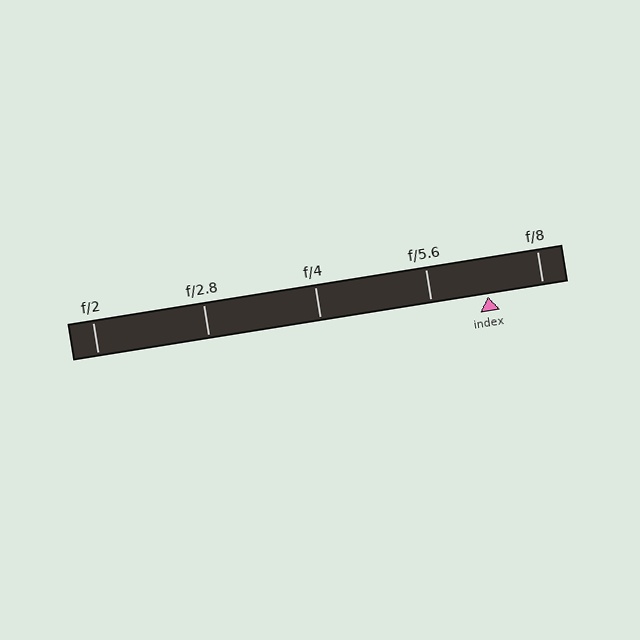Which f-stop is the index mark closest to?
The index mark is closest to f/8.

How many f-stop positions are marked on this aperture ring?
There are 5 f-stop positions marked.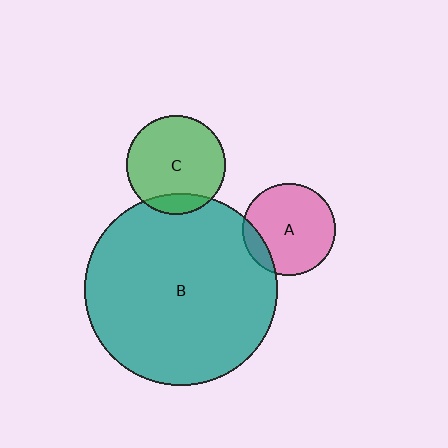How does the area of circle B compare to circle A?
Approximately 4.3 times.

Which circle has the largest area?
Circle B (teal).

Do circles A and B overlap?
Yes.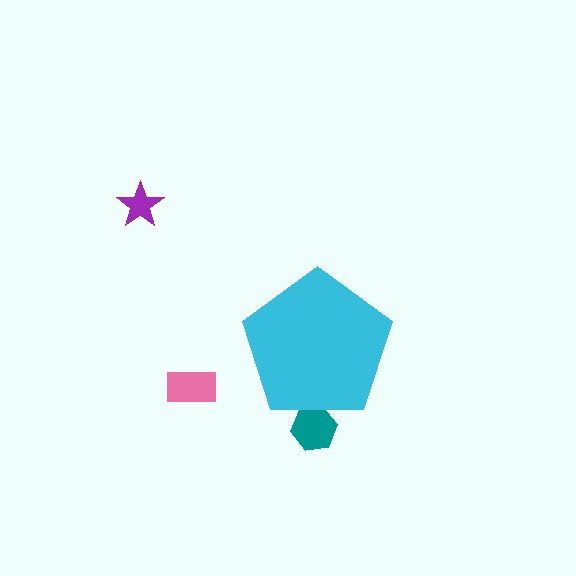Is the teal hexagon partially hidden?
Yes, the teal hexagon is partially hidden behind the cyan pentagon.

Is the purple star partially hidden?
No, the purple star is fully visible.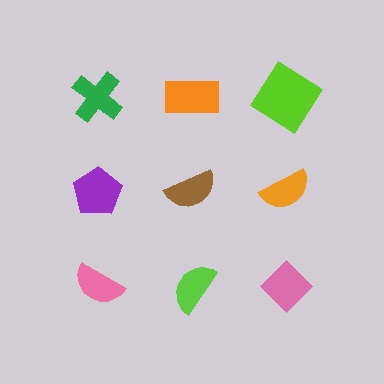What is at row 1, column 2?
An orange rectangle.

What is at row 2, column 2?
A brown semicircle.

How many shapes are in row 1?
3 shapes.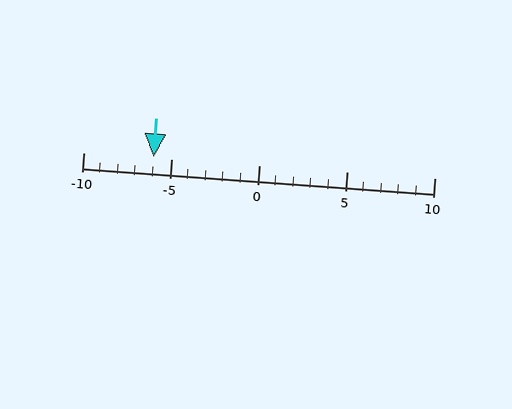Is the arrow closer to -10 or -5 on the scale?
The arrow is closer to -5.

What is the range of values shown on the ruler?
The ruler shows values from -10 to 10.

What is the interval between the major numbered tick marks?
The major tick marks are spaced 5 units apart.